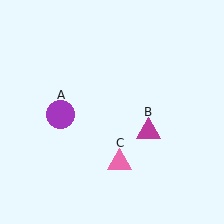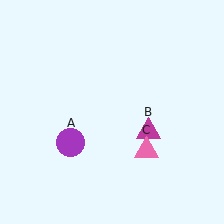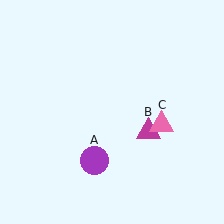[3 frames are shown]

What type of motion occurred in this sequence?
The purple circle (object A), pink triangle (object C) rotated counterclockwise around the center of the scene.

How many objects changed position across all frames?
2 objects changed position: purple circle (object A), pink triangle (object C).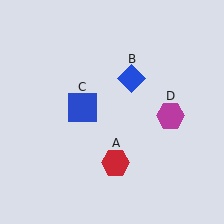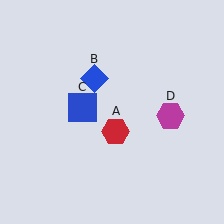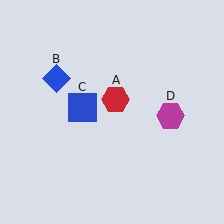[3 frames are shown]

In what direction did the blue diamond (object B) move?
The blue diamond (object B) moved left.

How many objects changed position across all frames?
2 objects changed position: red hexagon (object A), blue diamond (object B).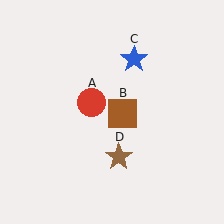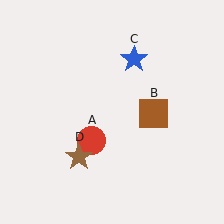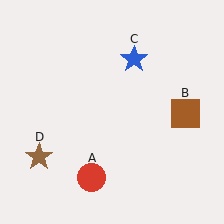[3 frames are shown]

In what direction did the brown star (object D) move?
The brown star (object D) moved left.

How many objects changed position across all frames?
3 objects changed position: red circle (object A), brown square (object B), brown star (object D).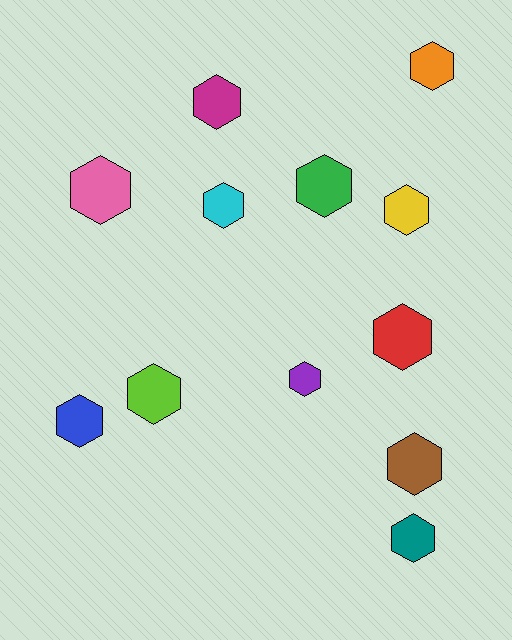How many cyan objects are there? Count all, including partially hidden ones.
There is 1 cyan object.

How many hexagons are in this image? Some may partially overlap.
There are 12 hexagons.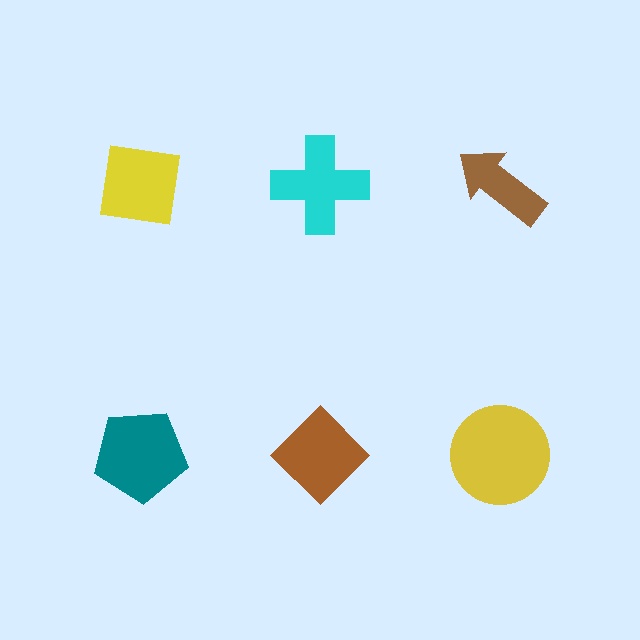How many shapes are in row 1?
3 shapes.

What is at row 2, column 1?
A teal pentagon.